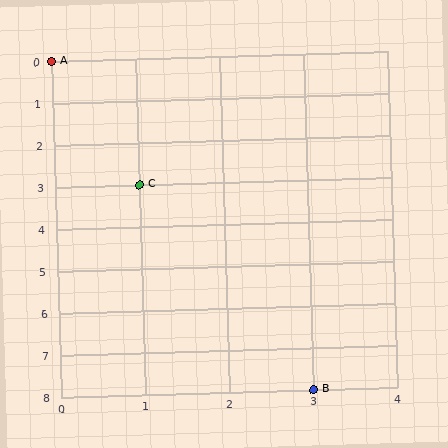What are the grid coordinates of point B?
Point B is at grid coordinates (3, 8).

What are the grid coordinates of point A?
Point A is at grid coordinates (0, 0).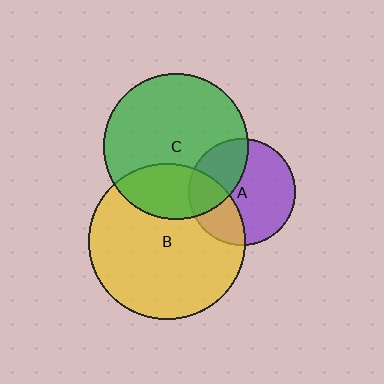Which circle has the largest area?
Circle B (yellow).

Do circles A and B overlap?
Yes.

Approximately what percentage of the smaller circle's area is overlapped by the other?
Approximately 30%.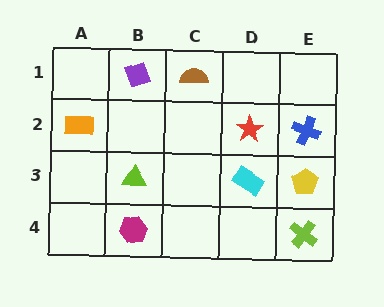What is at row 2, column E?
A blue cross.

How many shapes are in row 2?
3 shapes.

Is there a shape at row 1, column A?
No, that cell is empty.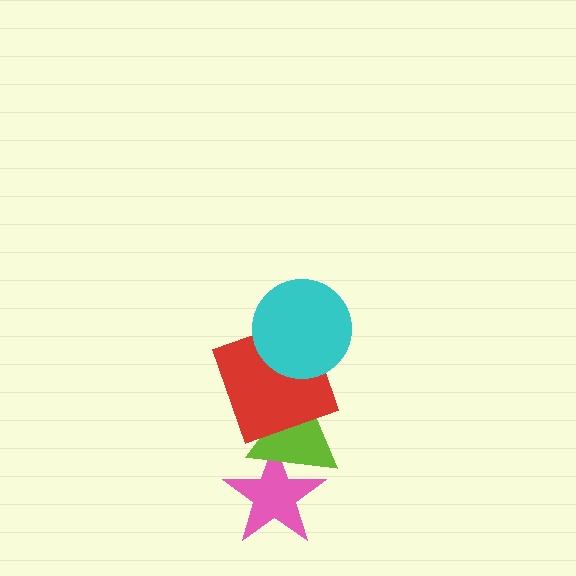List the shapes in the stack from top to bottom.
From top to bottom: the cyan circle, the red square, the lime triangle, the pink star.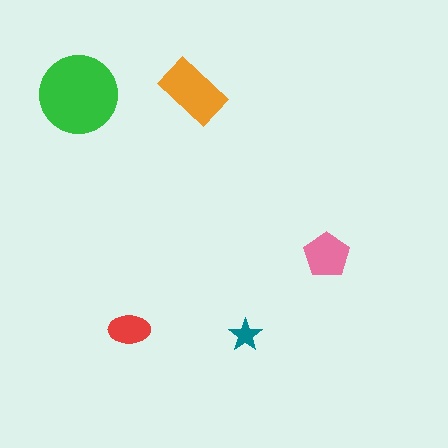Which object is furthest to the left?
The green circle is leftmost.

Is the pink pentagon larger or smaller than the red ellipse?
Larger.